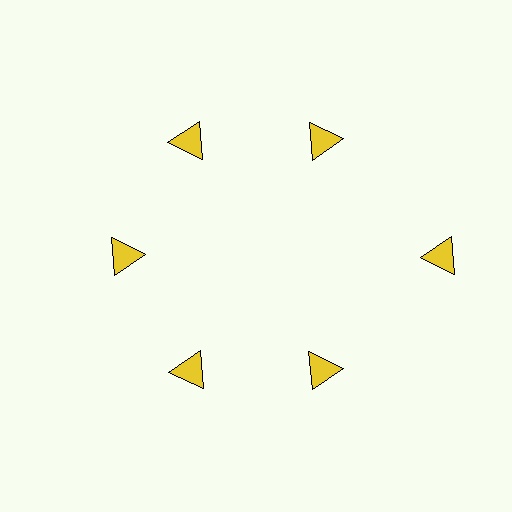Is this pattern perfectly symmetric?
No. The 6 yellow triangles are arranged in a ring, but one element near the 3 o'clock position is pushed outward from the center, breaking the 6-fold rotational symmetry.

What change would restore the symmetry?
The symmetry would be restored by moving it inward, back onto the ring so that all 6 triangles sit at equal angles and equal distance from the center.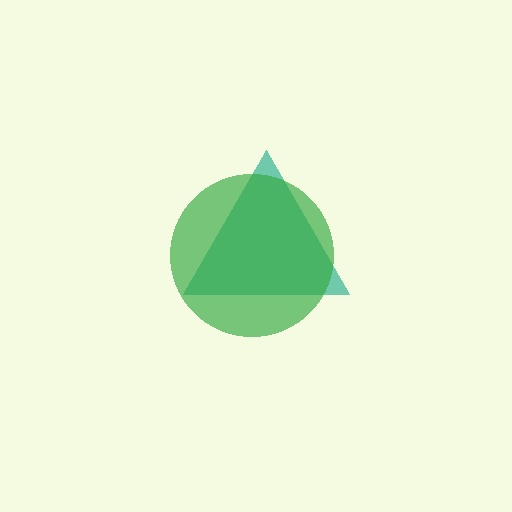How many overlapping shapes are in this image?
There are 2 overlapping shapes in the image.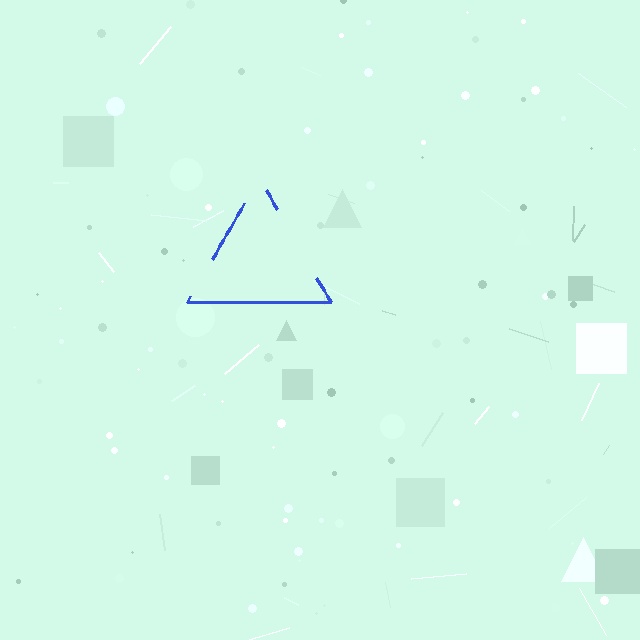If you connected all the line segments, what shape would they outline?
They would outline a triangle.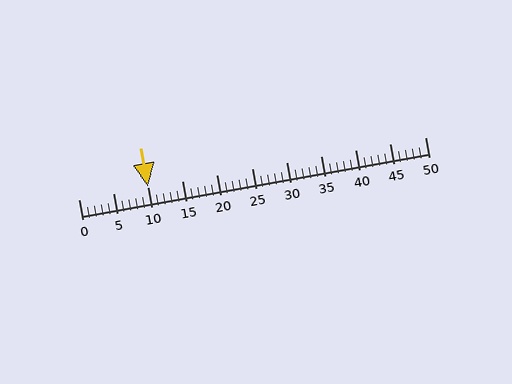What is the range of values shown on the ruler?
The ruler shows values from 0 to 50.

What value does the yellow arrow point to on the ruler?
The yellow arrow points to approximately 10.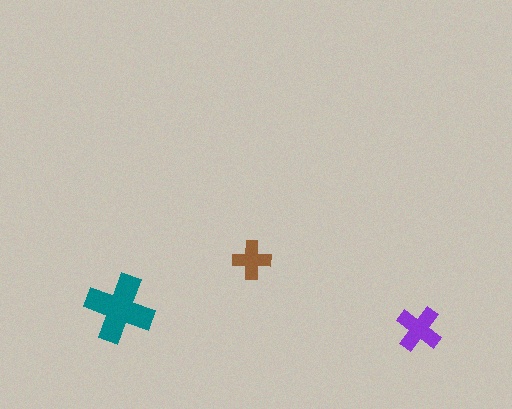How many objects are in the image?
There are 3 objects in the image.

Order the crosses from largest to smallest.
the teal one, the purple one, the brown one.